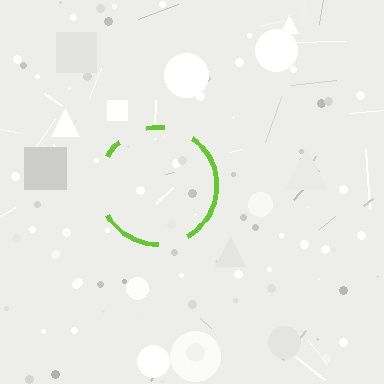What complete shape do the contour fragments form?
The contour fragments form a circle.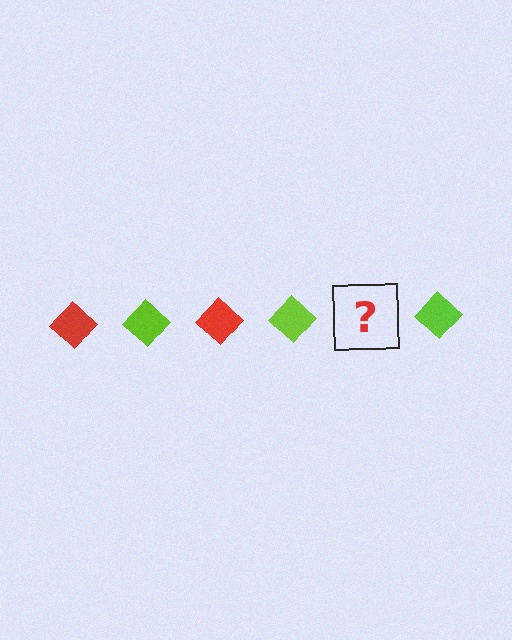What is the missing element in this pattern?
The missing element is a red diamond.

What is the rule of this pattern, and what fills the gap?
The rule is that the pattern cycles through red, lime diamonds. The gap should be filled with a red diamond.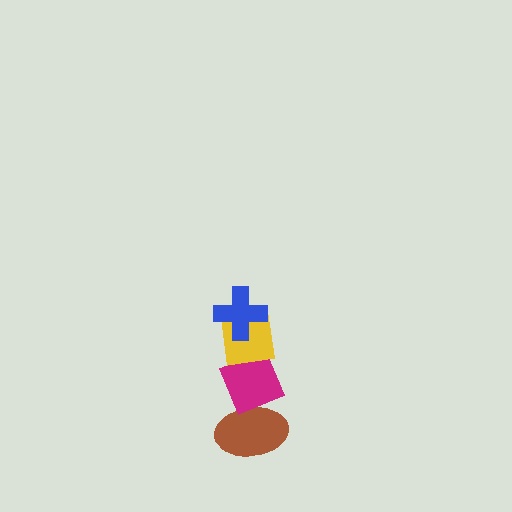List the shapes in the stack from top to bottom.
From top to bottom: the blue cross, the yellow square, the magenta diamond, the brown ellipse.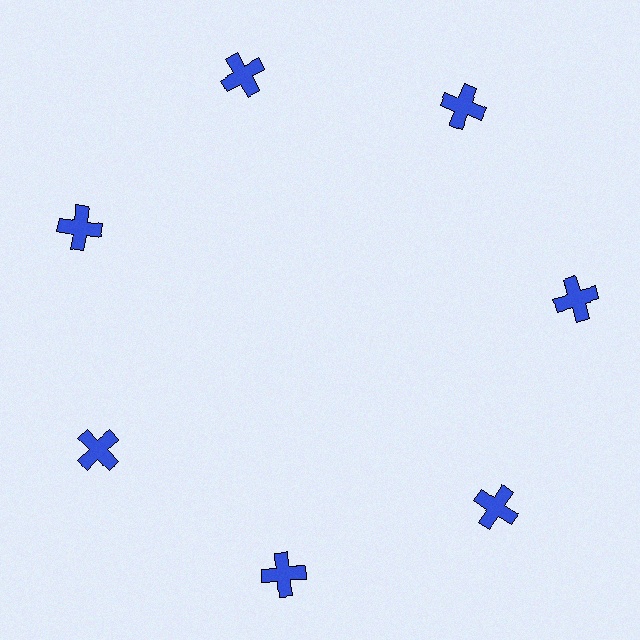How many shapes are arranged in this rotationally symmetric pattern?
There are 7 shapes, arranged in 7 groups of 1.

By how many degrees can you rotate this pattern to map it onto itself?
The pattern maps onto itself every 51 degrees of rotation.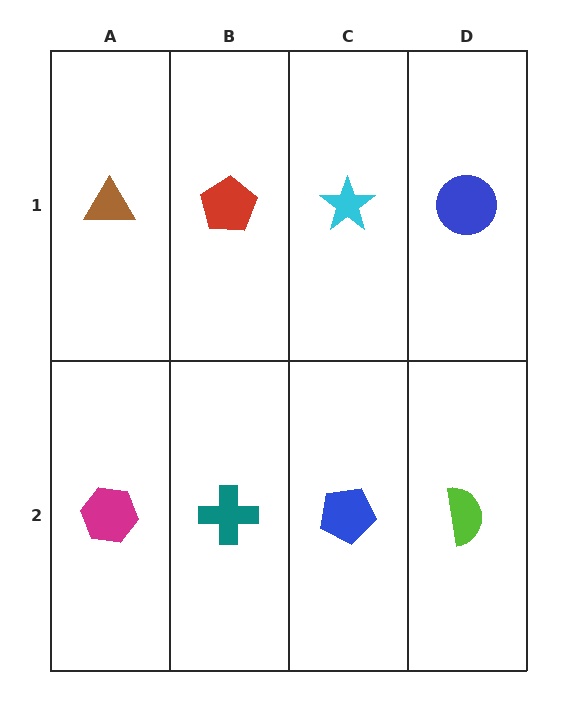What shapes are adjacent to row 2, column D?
A blue circle (row 1, column D), a blue pentagon (row 2, column C).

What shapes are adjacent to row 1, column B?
A teal cross (row 2, column B), a brown triangle (row 1, column A), a cyan star (row 1, column C).